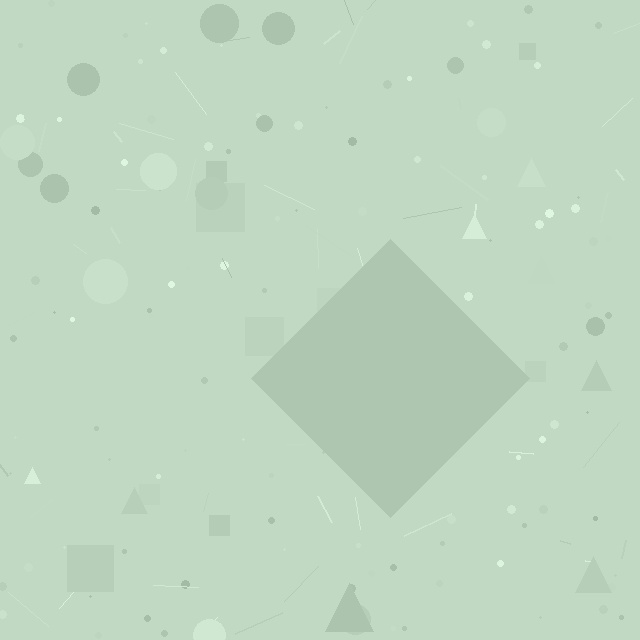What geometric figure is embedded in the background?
A diamond is embedded in the background.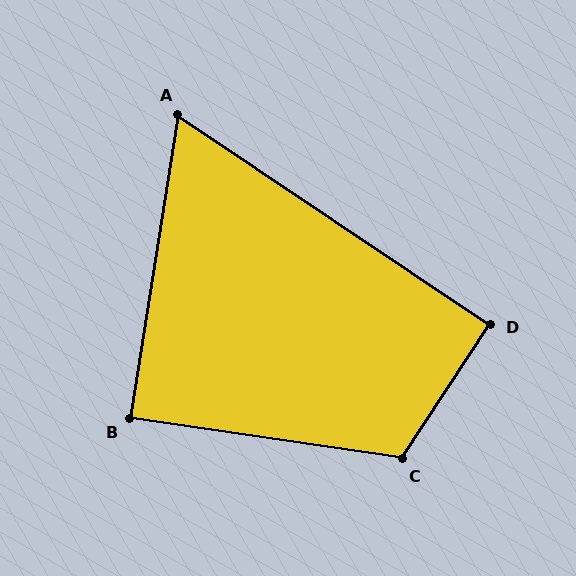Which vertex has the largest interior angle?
C, at approximately 115 degrees.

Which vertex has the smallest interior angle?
A, at approximately 65 degrees.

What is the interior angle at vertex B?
Approximately 89 degrees (approximately right).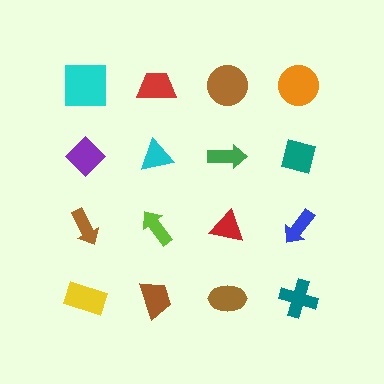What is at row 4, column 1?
A yellow rectangle.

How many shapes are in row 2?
4 shapes.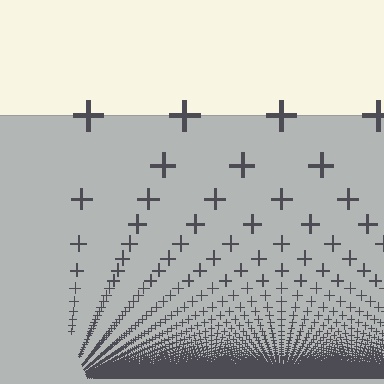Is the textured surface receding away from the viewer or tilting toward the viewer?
The surface appears to tilt toward the viewer. Texture elements get larger and sparser toward the top.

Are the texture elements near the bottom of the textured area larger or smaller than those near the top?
Smaller. The gradient is inverted — elements near the bottom are smaller and denser.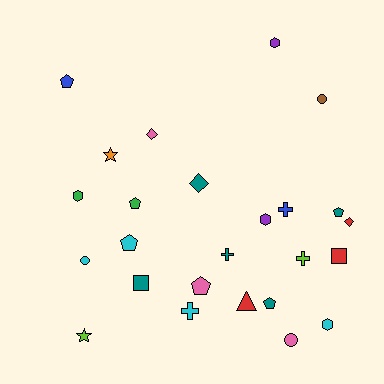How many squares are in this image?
There are 2 squares.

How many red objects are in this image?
There are 3 red objects.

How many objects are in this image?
There are 25 objects.